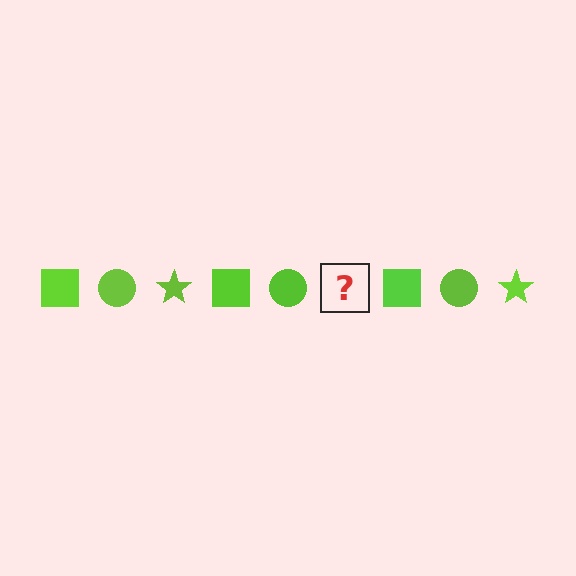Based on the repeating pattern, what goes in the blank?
The blank should be a lime star.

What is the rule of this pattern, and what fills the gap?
The rule is that the pattern cycles through square, circle, star shapes in lime. The gap should be filled with a lime star.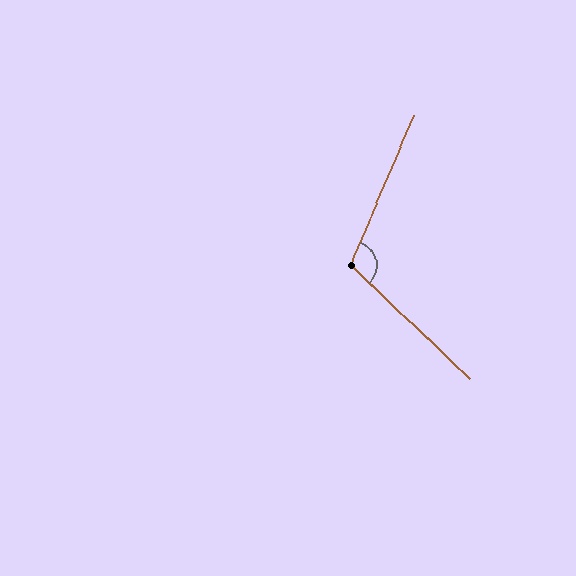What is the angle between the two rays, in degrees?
Approximately 111 degrees.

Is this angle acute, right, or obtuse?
It is obtuse.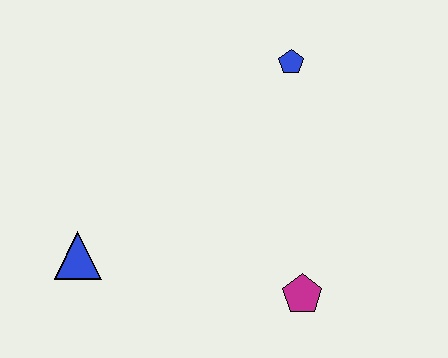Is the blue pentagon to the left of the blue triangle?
No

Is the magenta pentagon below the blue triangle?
Yes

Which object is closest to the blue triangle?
The magenta pentagon is closest to the blue triangle.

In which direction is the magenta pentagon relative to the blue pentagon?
The magenta pentagon is below the blue pentagon.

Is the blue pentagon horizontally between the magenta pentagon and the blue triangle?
Yes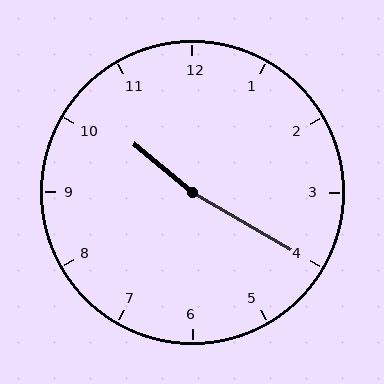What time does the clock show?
10:20.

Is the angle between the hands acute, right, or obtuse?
It is obtuse.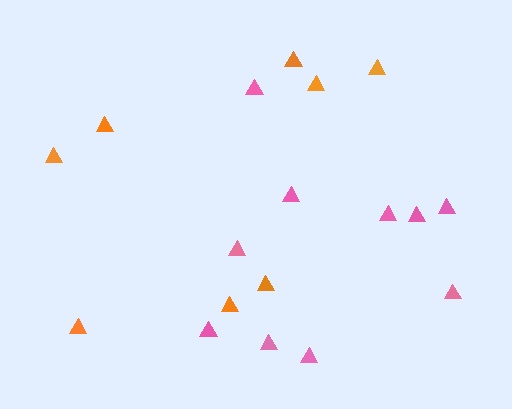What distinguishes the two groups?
There are 2 groups: one group of orange triangles (8) and one group of pink triangles (10).